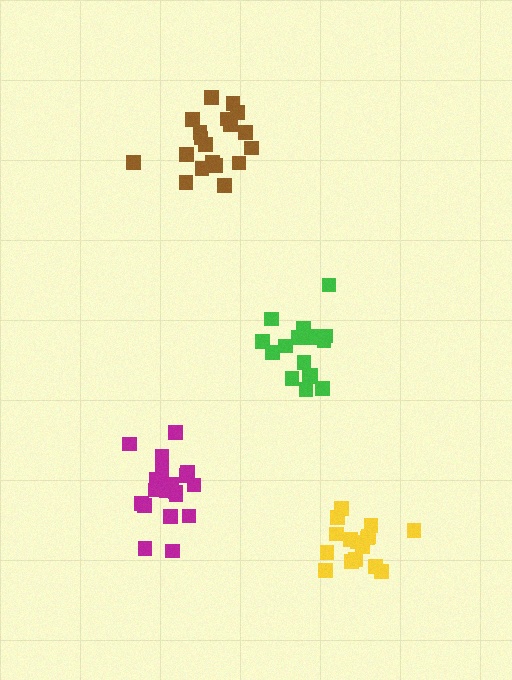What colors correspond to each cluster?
The clusters are colored: green, yellow, magenta, brown.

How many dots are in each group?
Group 1: 17 dots, Group 2: 16 dots, Group 3: 19 dots, Group 4: 19 dots (71 total).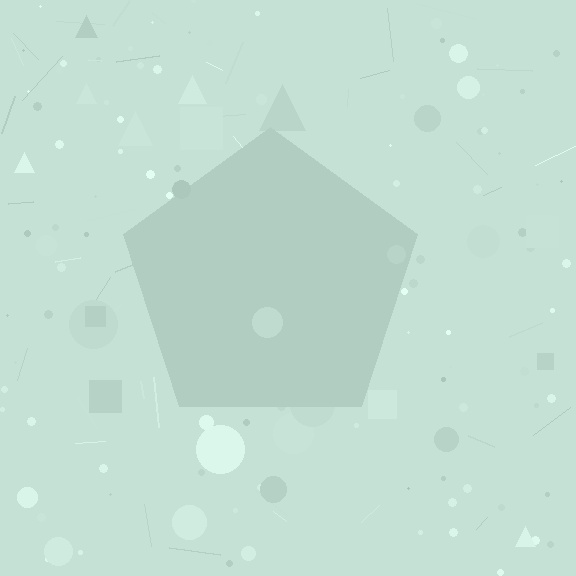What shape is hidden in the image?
A pentagon is hidden in the image.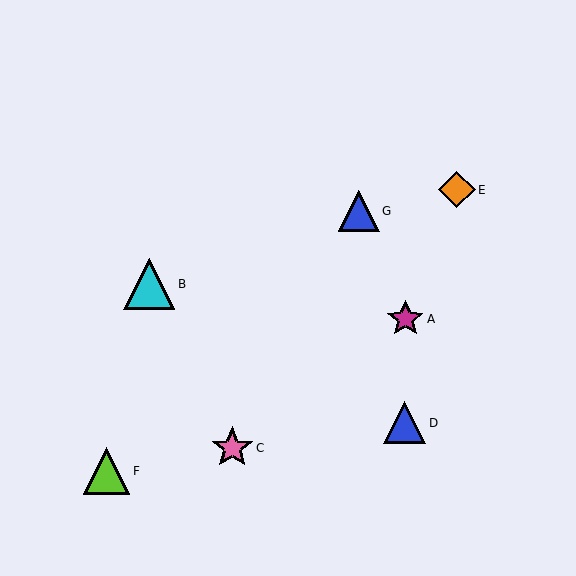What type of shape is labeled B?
Shape B is a cyan triangle.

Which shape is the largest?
The cyan triangle (labeled B) is the largest.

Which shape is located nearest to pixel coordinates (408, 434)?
The blue triangle (labeled D) at (405, 423) is nearest to that location.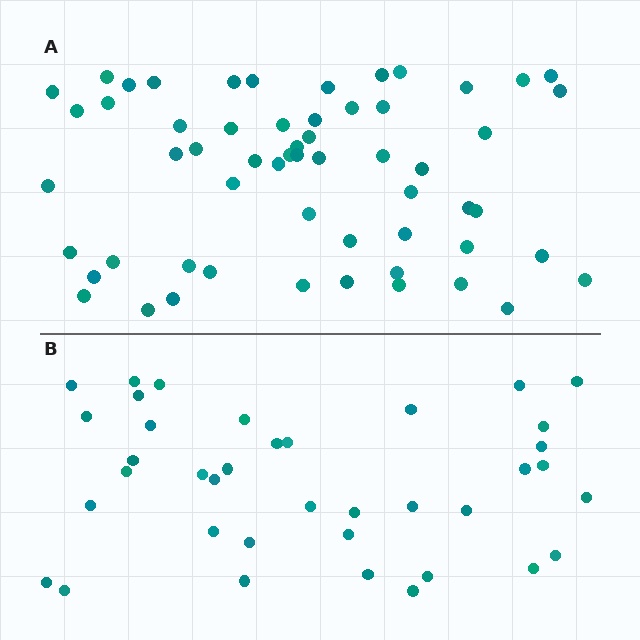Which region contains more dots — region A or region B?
Region A (the top region) has more dots.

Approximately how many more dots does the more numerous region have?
Region A has approximately 20 more dots than region B.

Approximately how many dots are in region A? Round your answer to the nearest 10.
About 60 dots. (The exact count is 58, which rounds to 60.)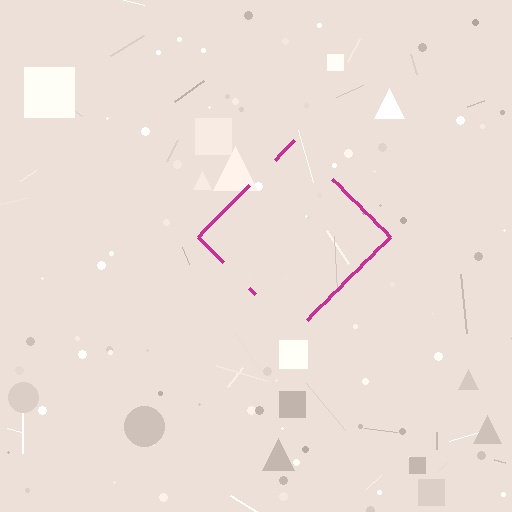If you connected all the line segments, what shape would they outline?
They would outline a diamond.